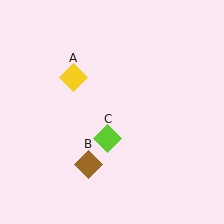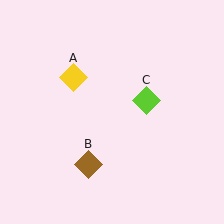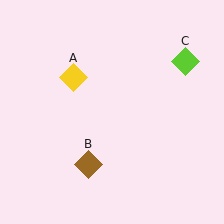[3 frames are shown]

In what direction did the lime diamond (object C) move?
The lime diamond (object C) moved up and to the right.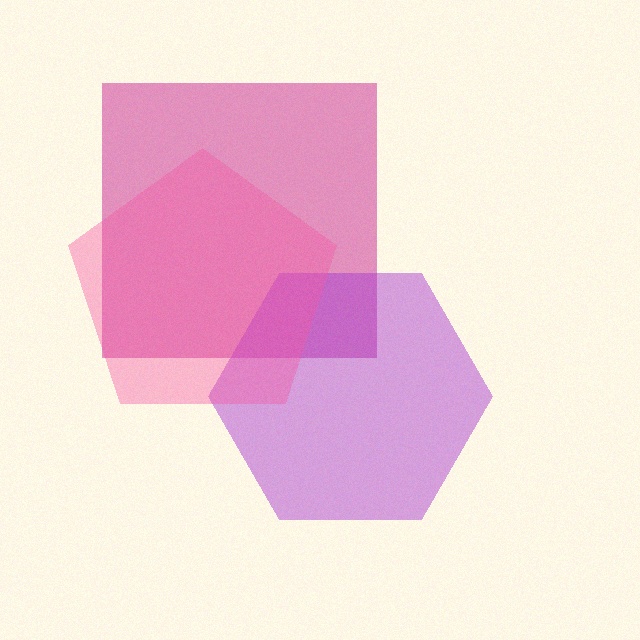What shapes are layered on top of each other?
The layered shapes are: a magenta square, a purple hexagon, a pink pentagon.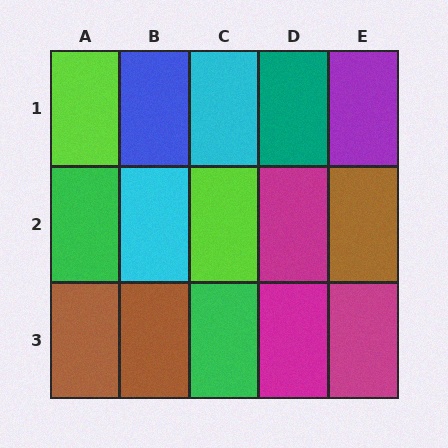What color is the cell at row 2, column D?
Magenta.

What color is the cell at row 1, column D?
Teal.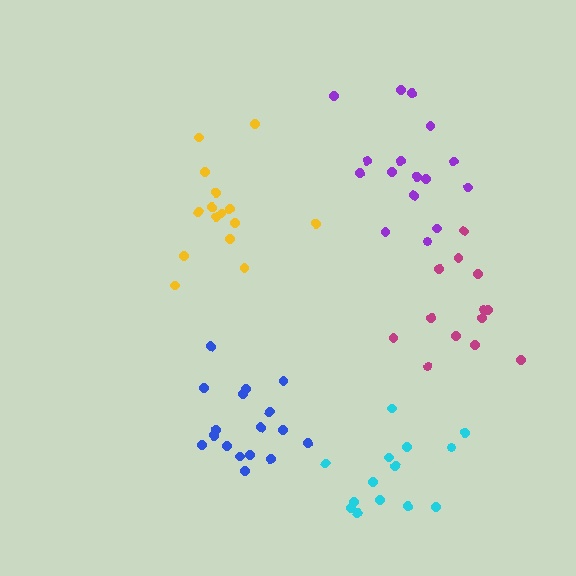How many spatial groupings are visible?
There are 5 spatial groupings.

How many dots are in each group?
Group 1: 16 dots, Group 2: 17 dots, Group 3: 14 dots, Group 4: 15 dots, Group 5: 13 dots (75 total).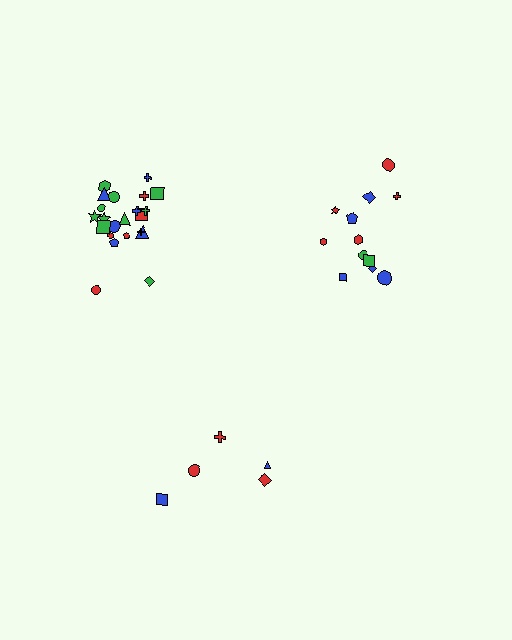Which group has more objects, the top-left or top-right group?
The top-left group.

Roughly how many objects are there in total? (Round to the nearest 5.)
Roughly 40 objects in total.